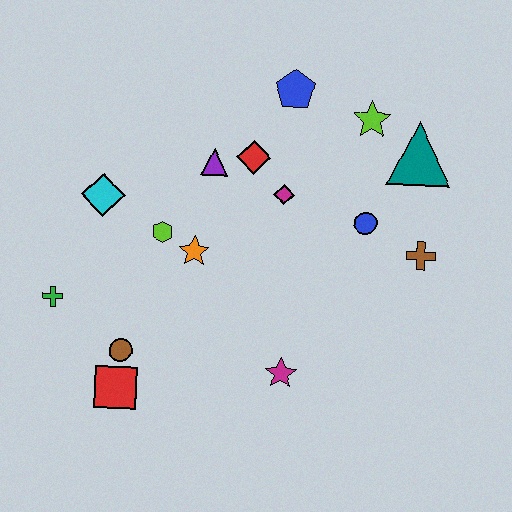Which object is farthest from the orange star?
The teal triangle is farthest from the orange star.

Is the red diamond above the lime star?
No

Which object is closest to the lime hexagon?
The orange star is closest to the lime hexagon.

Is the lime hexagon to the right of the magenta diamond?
No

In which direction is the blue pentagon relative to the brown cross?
The blue pentagon is above the brown cross.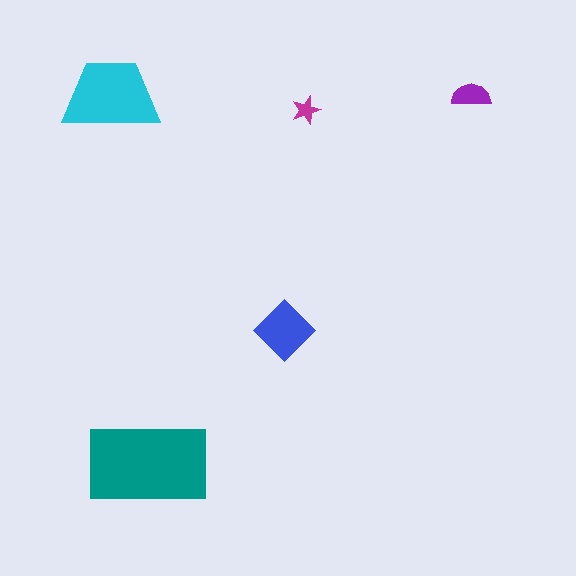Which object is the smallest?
The magenta star.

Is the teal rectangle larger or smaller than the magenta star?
Larger.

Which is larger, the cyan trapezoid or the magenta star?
The cyan trapezoid.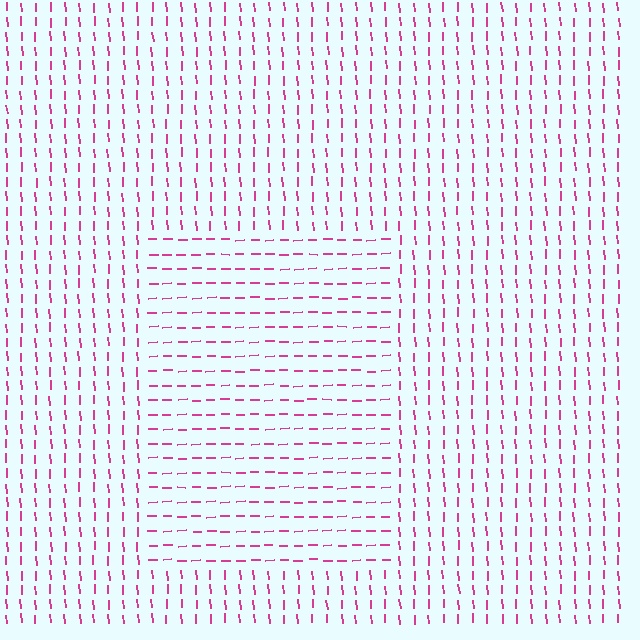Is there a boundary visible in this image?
Yes, there is a texture boundary formed by a change in line orientation.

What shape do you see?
I see a rectangle.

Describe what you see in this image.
The image is filled with small magenta line segments. A rectangle region in the image has lines oriented differently from the surrounding lines, creating a visible texture boundary.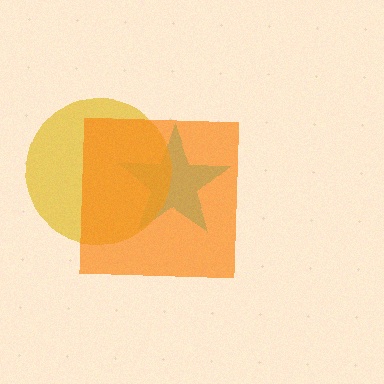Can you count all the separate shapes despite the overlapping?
Yes, there are 3 separate shapes.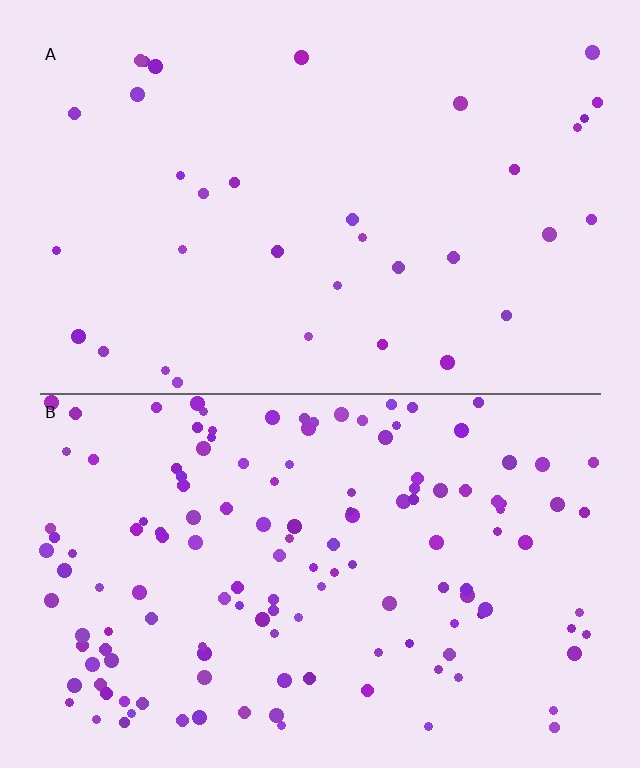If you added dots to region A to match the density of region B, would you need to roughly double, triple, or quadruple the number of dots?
Approximately quadruple.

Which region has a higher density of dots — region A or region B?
B (the bottom).